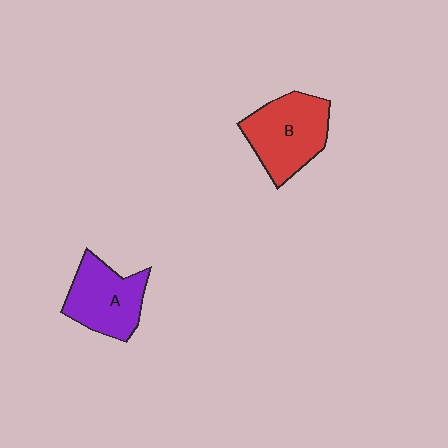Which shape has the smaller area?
Shape A (purple).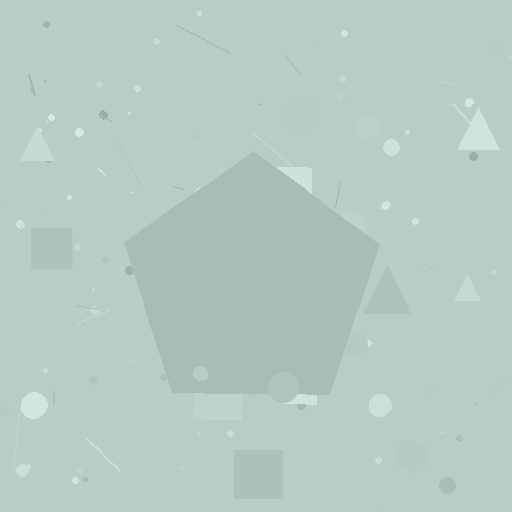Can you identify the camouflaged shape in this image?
The camouflaged shape is a pentagon.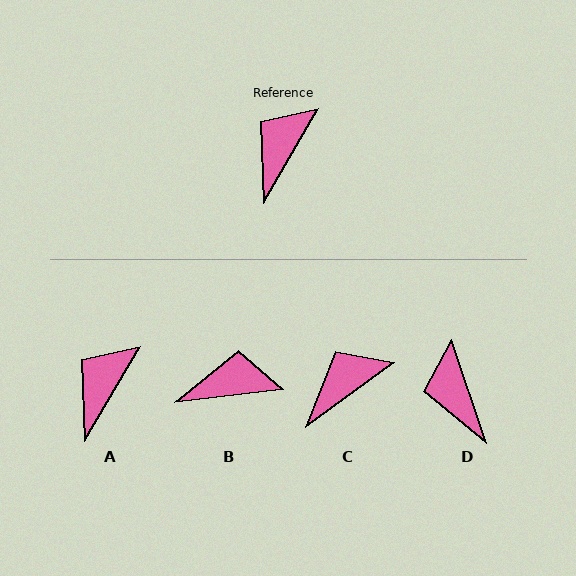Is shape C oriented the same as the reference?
No, it is off by about 24 degrees.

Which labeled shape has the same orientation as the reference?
A.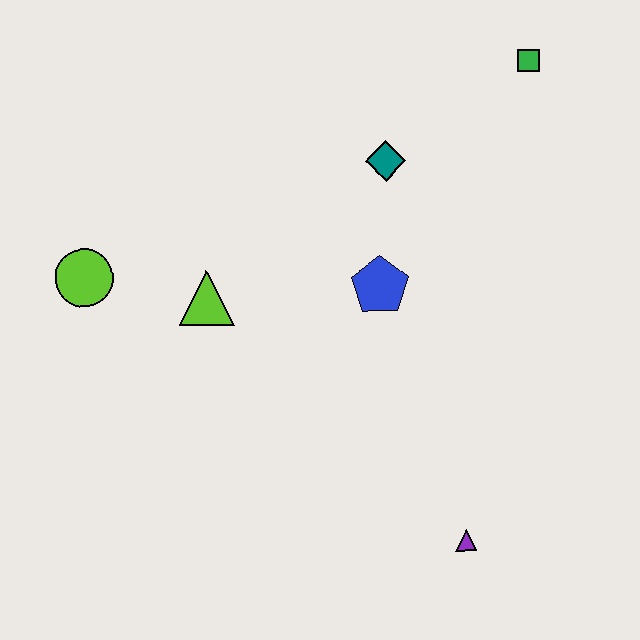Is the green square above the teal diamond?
Yes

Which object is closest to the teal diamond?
The blue pentagon is closest to the teal diamond.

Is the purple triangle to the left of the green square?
Yes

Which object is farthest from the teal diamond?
The purple triangle is farthest from the teal diamond.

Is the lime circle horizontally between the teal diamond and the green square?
No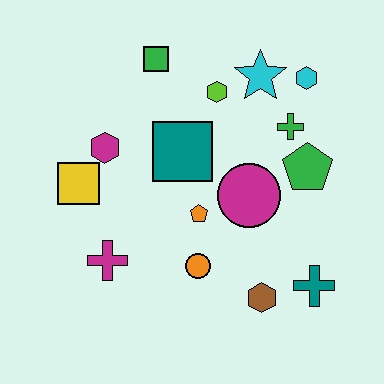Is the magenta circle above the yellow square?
No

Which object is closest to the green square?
The lime hexagon is closest to the green square.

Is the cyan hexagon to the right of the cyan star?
Yes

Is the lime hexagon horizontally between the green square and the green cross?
Yes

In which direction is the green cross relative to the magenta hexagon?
The green cross is to the right of the magenta hexagon.